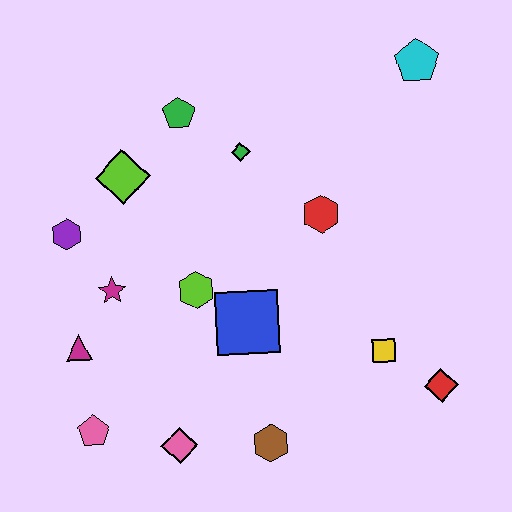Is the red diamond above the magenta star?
No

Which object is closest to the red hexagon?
The green diamond is closest to the red hexagon.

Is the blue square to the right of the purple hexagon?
Yes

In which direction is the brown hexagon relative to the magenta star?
The brown hexagon is below the magenta star.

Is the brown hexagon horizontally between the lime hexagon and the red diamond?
Yes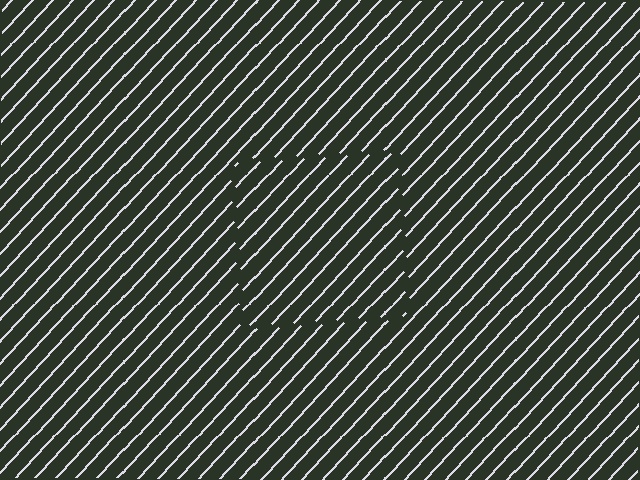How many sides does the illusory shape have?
4 sides — the line-ends trace a square.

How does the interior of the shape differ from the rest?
The interior of the shape contains the same grating, shifted by half a period — the contour is defined by the phase discontinuity where line-ends from the inner and outer gratings abut.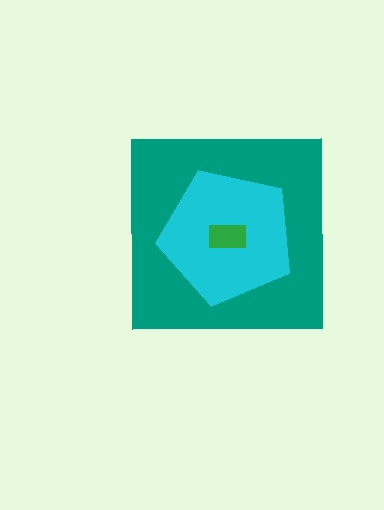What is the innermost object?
The green rectangle.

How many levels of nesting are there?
3.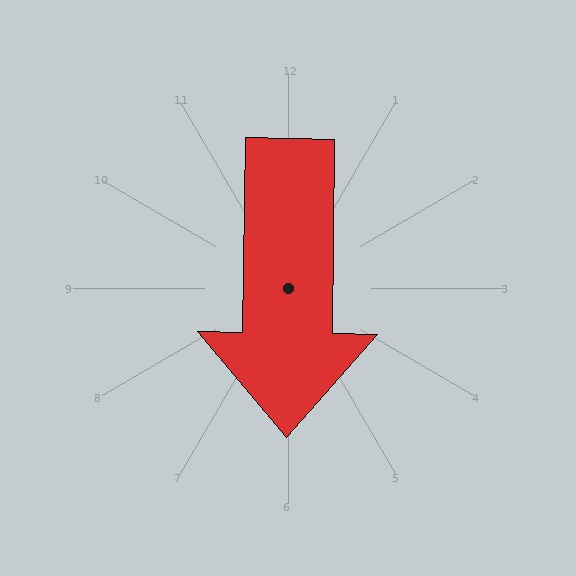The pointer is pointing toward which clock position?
Roughly 6 o'clock.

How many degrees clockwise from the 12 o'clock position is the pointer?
Approximately 181 degrees.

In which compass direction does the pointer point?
South.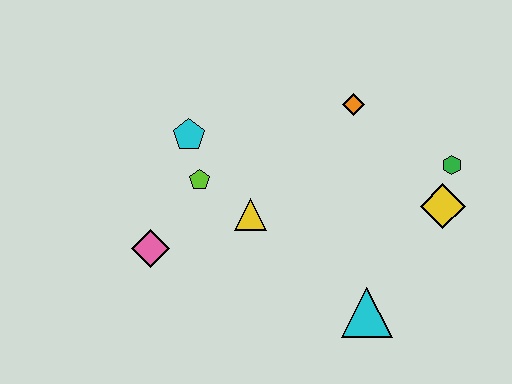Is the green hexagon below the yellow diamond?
No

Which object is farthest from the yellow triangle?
The green hexagon is farthest from the yellow triangle.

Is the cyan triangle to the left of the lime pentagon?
No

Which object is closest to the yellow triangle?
The lime pentagon is closest to the yellow triangle.